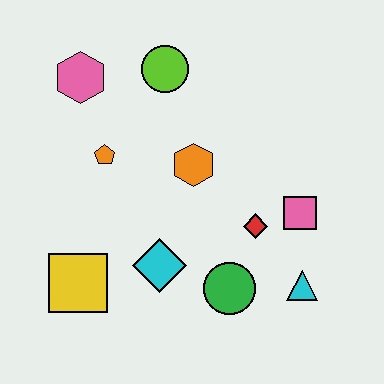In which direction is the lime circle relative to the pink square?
The lime circle is above the pink square.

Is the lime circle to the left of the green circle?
Yes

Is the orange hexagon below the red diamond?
No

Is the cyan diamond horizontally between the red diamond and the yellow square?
Yes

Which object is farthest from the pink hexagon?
The cyan triangle is farthest from the pink hexagon.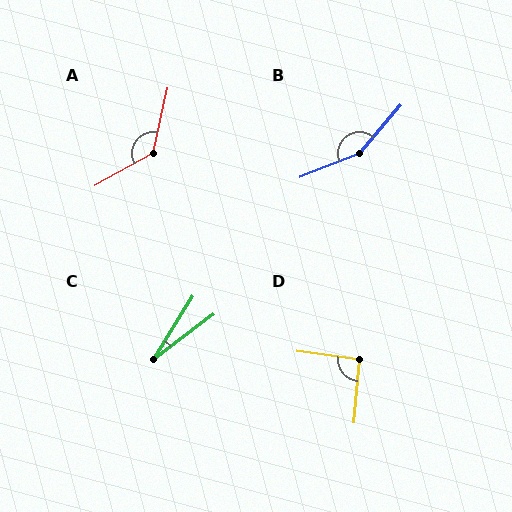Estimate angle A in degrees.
Approximately 131 degrees.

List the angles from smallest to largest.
C (21°), D (93°), A (131°), B (152°).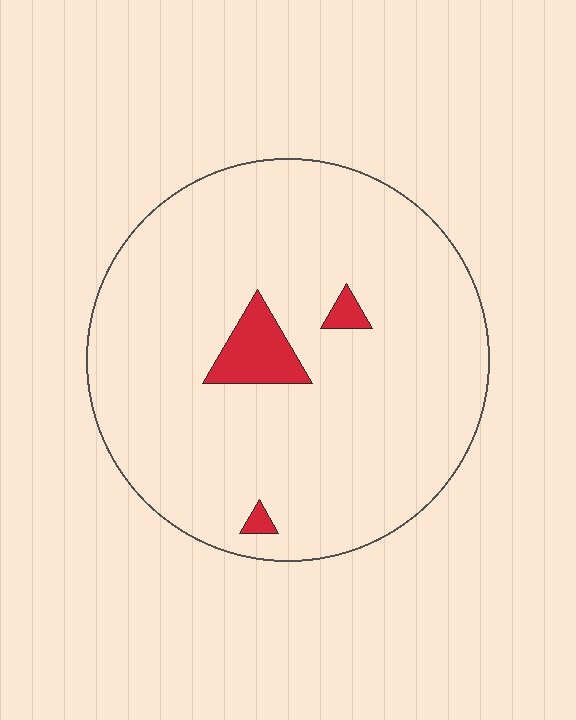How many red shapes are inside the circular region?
3.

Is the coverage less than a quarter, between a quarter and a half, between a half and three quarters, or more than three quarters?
Less than a quarter.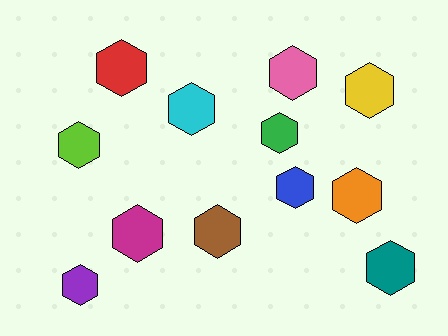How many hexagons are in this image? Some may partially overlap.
There are 12 hexagons.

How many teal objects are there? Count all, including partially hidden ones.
There is 1 teal object.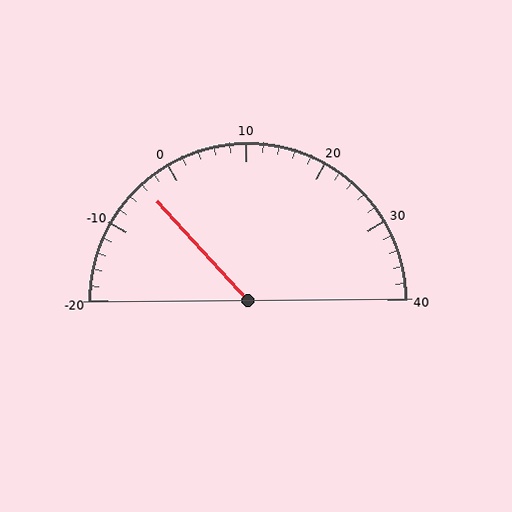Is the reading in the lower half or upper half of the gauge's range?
The reading is in the lower half of the range (-20 to 40).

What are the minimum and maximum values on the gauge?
The gauge ranges from -20 to 40.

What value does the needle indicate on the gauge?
The needle indicates approximately -4.